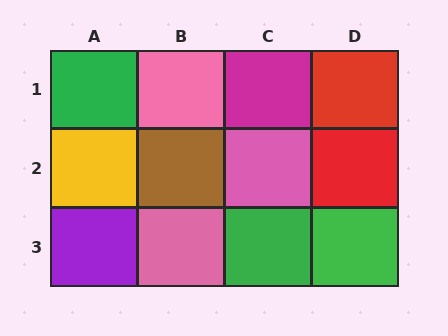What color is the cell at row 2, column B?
Brown.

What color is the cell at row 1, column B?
Pink.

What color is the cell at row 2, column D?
Red.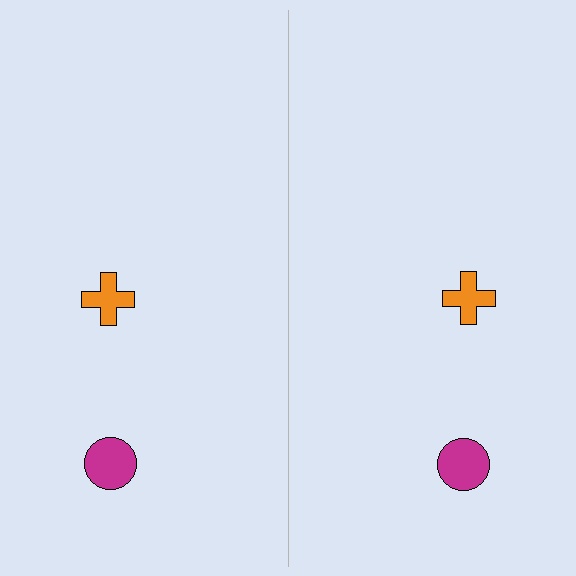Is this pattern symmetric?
Yes, this pattern has bilateral (reflection) symmetry.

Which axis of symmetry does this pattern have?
The pattern has a vertical axis of symmetry running through the center of the image.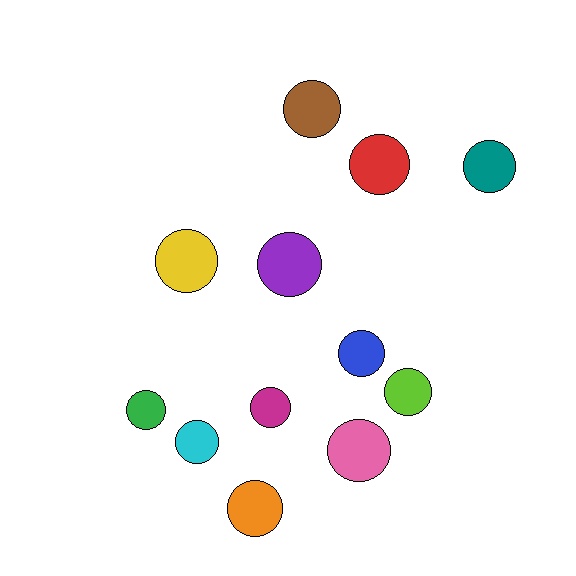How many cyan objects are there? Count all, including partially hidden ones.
There is 1 cyan object.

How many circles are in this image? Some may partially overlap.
There are 12 circles.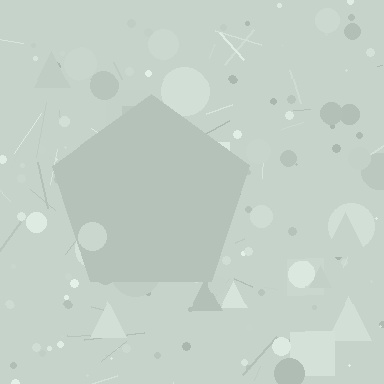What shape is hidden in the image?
A pentagon is hidden in the image.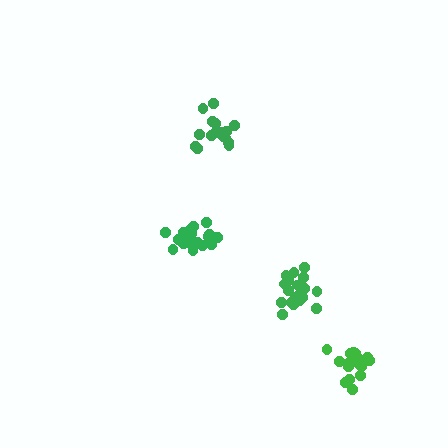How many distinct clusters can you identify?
There are 4 distinct clusters.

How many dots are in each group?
Group 1: 20 dots, Group 2: 17 dots, Group 3: 18 dots, Group 4: 21 dots (76 total).